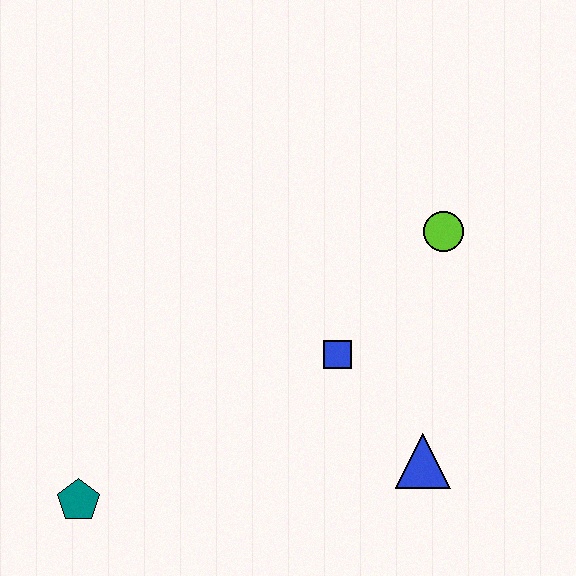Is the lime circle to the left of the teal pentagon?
No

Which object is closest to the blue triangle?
The blue square is closest to the blue triangle.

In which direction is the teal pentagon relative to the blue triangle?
The teal pentagon is to the left of the blue triangle.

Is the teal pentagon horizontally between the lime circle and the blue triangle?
No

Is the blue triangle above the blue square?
No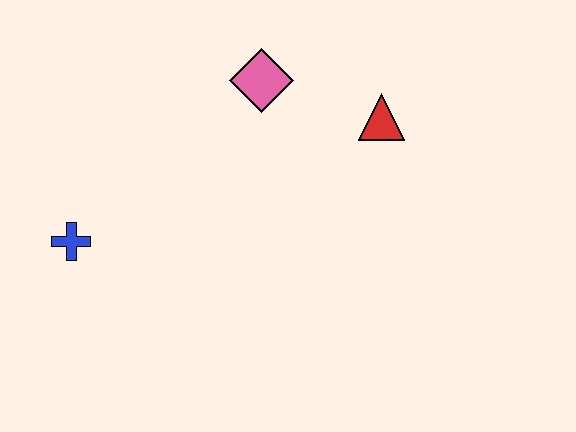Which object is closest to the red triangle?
The pink diamond is closest to the red triangle.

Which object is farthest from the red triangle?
The blue cross is farthest from the red triangle.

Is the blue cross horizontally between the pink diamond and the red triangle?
No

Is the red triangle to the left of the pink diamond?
No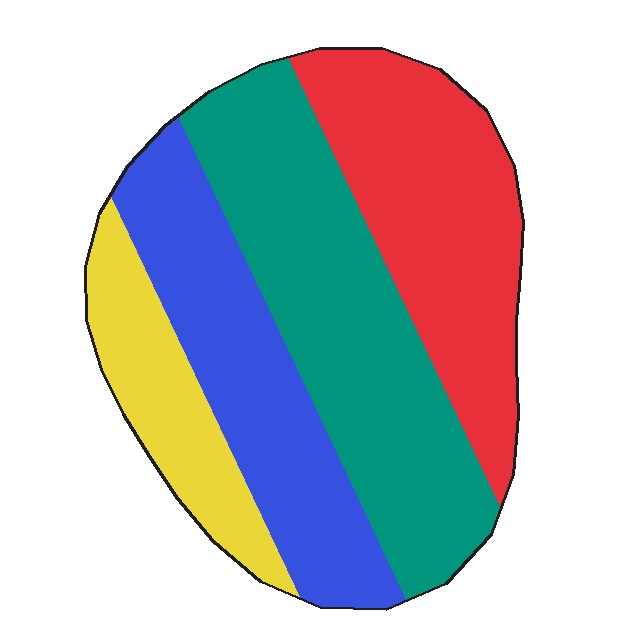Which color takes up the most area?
Teal, at roughly 35%.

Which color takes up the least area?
Yellow, at roughly 15%.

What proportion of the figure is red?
Red covers about 25% of the figure.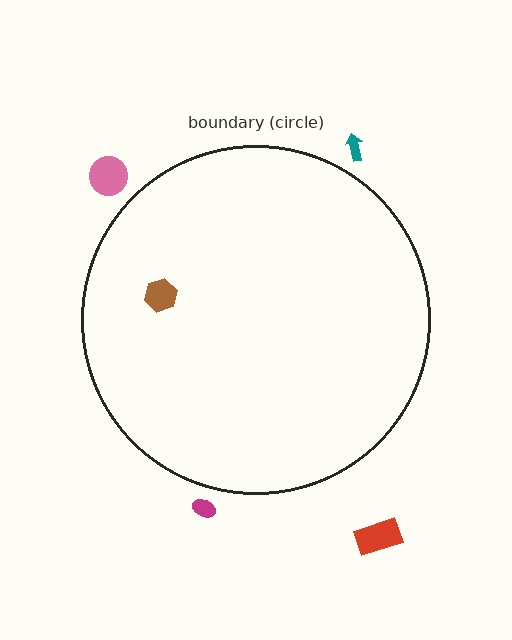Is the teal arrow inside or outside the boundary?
Outside.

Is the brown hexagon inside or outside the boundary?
Inside.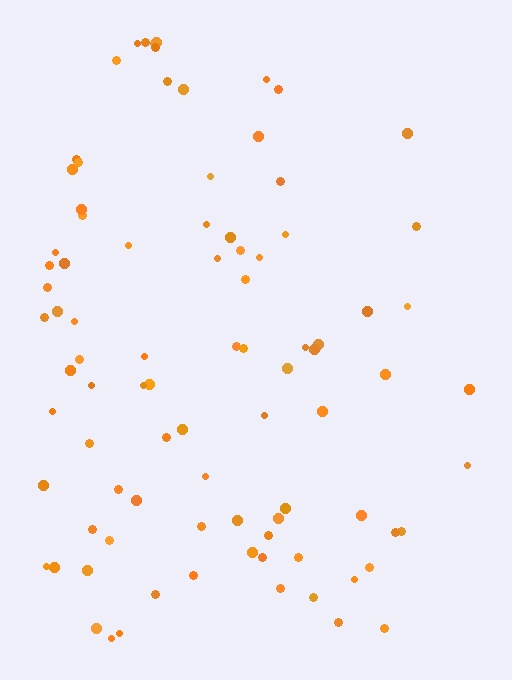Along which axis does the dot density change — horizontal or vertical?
Horizontal.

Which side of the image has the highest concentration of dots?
The left.